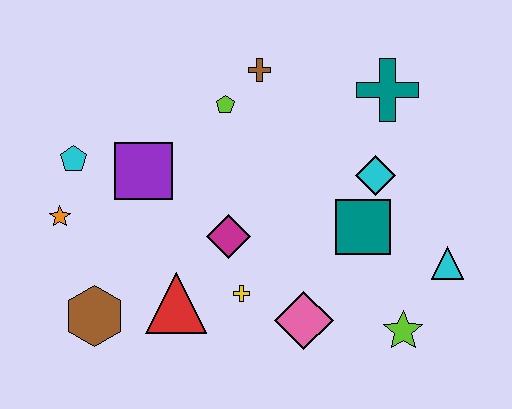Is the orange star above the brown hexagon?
Yes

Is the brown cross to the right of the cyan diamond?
No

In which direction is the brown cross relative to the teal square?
The brown cross is above the teal square.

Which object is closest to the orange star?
The cyan pentagon is closest to the orange star.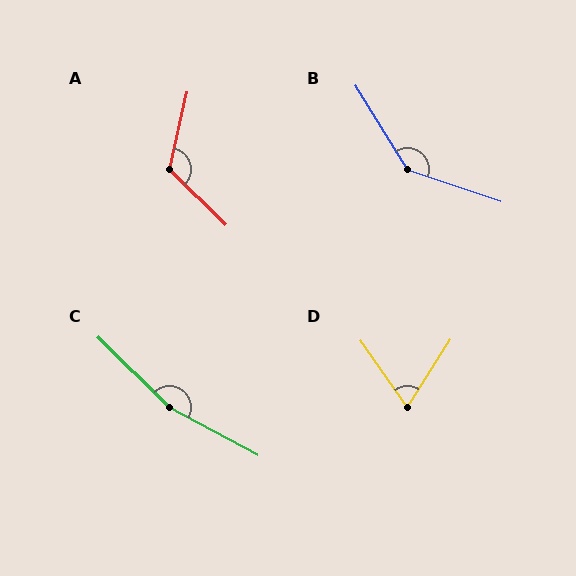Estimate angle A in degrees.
Approximately 122 degrees.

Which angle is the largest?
C, at approximately 163 degrees.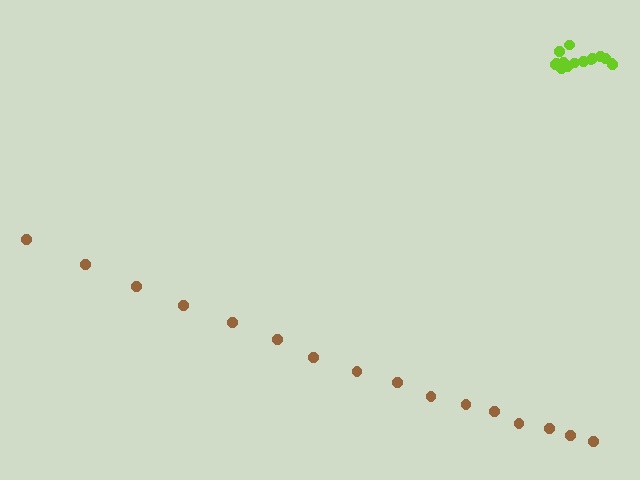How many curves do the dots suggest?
There are 2 distinct paths.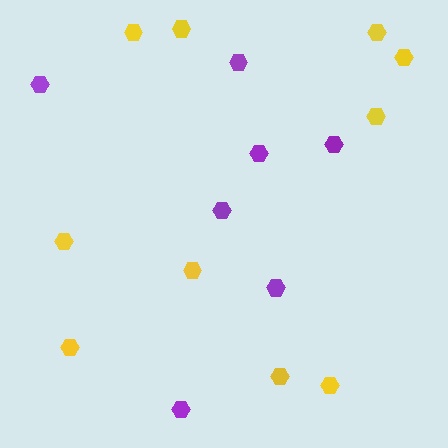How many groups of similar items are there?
There are 2 groups: one group of purple hexagons (7) and one group of yellow hexagons (10).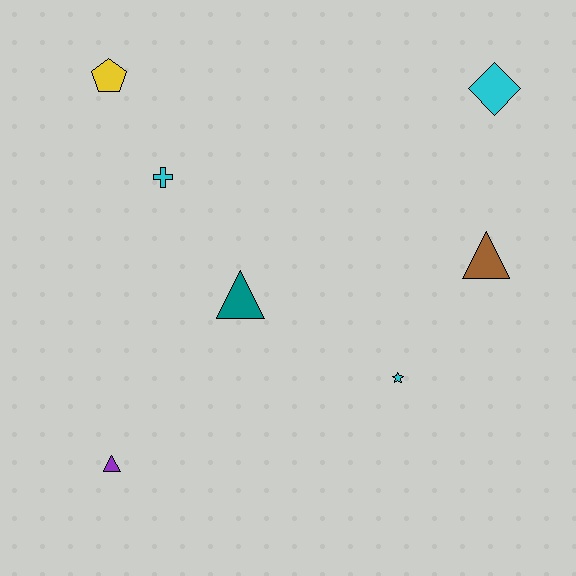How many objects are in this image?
There are 7 objects.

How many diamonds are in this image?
There is 1 diamond.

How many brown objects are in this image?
There is 1 brown object.